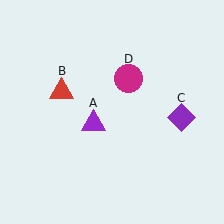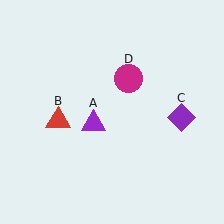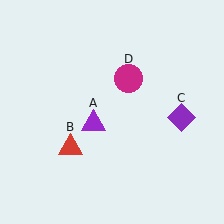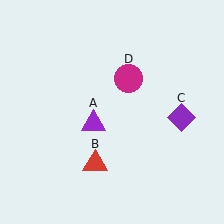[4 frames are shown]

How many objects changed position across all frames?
1 object changed position: red triangle (object B).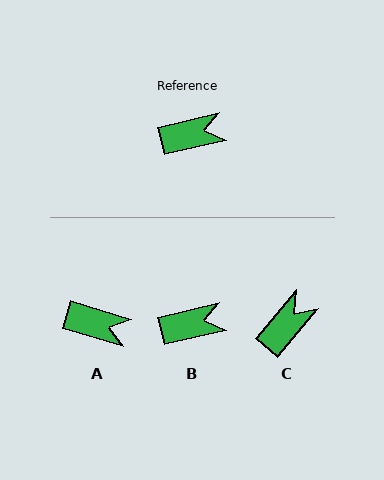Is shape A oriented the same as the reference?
No, it is off by about 30 degrees.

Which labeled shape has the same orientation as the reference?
B.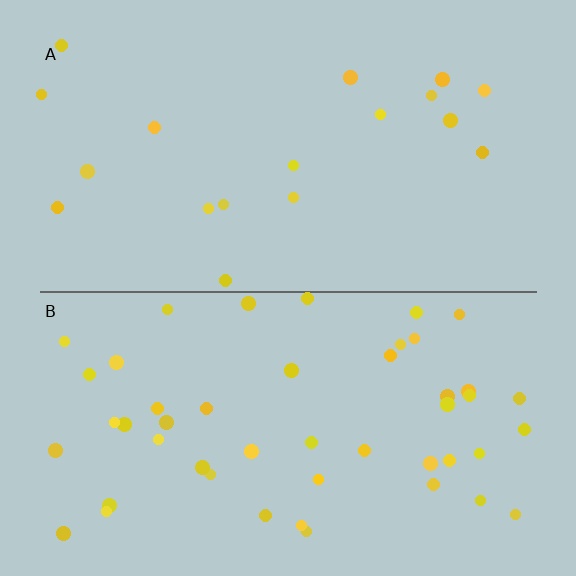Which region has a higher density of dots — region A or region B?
B (the bottom).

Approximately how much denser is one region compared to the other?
Approximately 2.6× — region B over region A.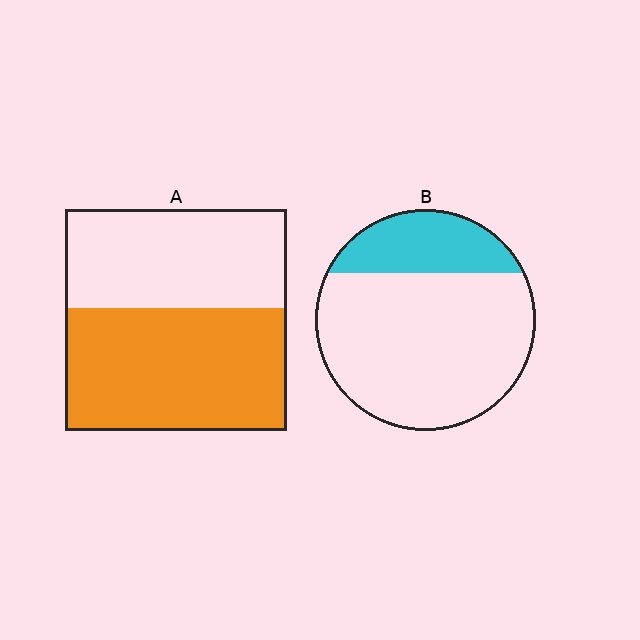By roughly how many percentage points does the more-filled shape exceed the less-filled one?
By roughly 30 percentage points (A over B).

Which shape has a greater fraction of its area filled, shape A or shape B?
Shape A.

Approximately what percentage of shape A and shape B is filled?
A is approximately 55% and B is approximately 25%.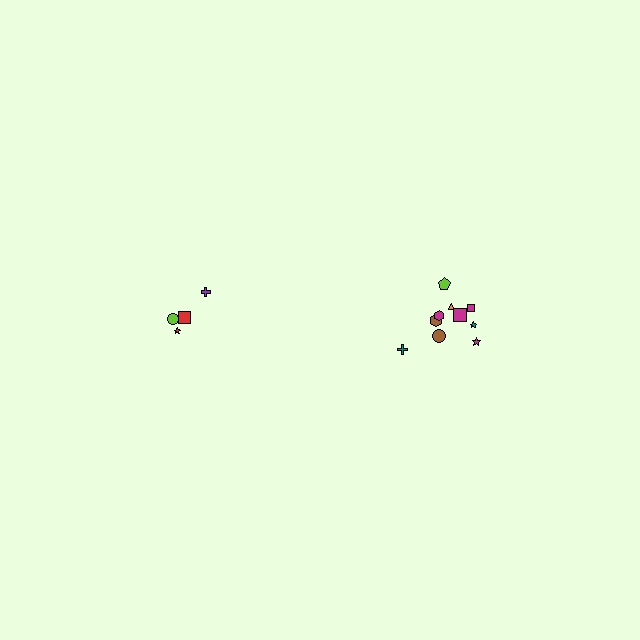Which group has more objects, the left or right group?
The right group.